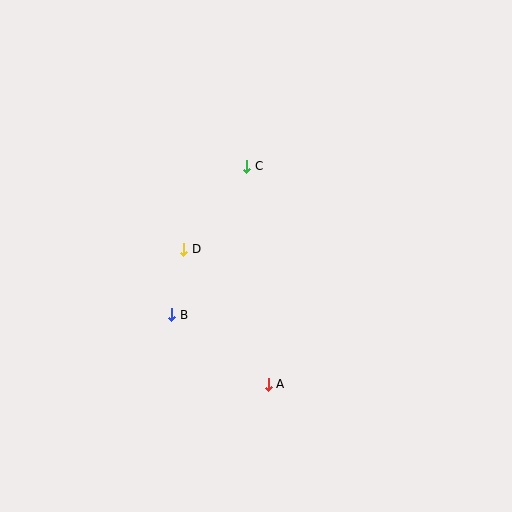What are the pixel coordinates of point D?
Point D is at (184, 249).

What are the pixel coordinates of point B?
Point B is at (172, 315).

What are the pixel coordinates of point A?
Point A is at (268, 384).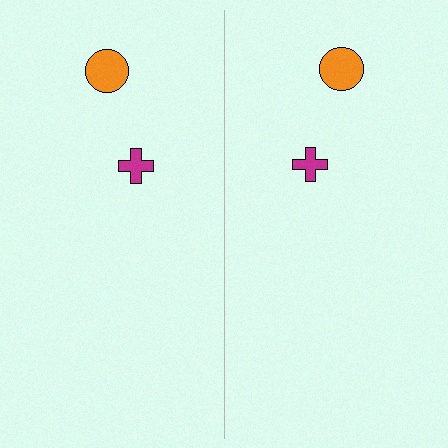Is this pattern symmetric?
Yes, this pattern has bilateral (reflection) symmetry.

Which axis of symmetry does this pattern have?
The pattern has a vertical axis of symmetry running through the center of the image.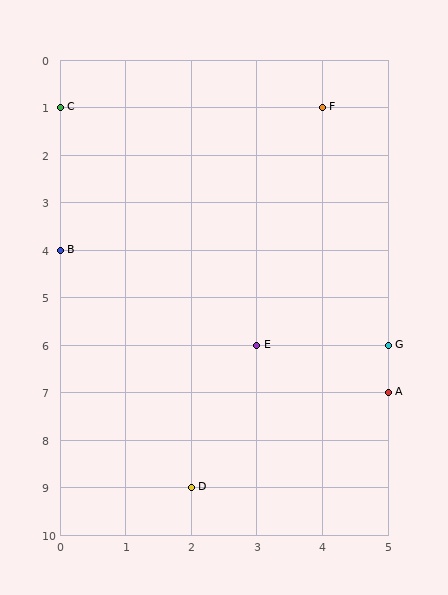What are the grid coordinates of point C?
Point C is at grid coordinates (0, 1).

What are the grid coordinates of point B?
Point B is at grid coordinates (0, 4).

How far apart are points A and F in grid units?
Points A and F are 1 column and 6 rows apart (about 6.1 grid units diagonally).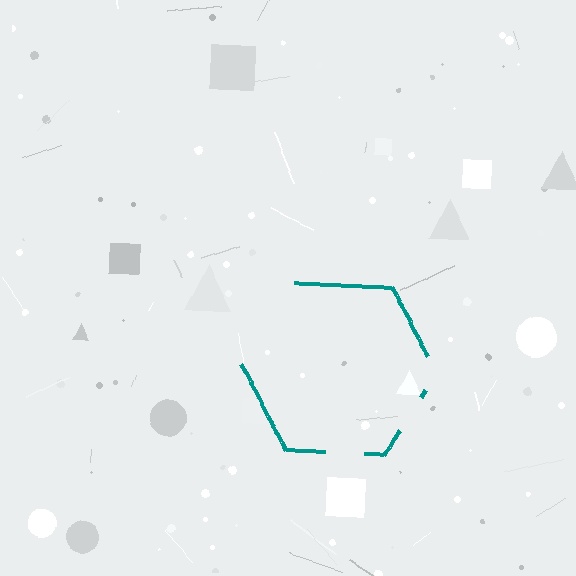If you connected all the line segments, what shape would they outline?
They would outline a hexagon.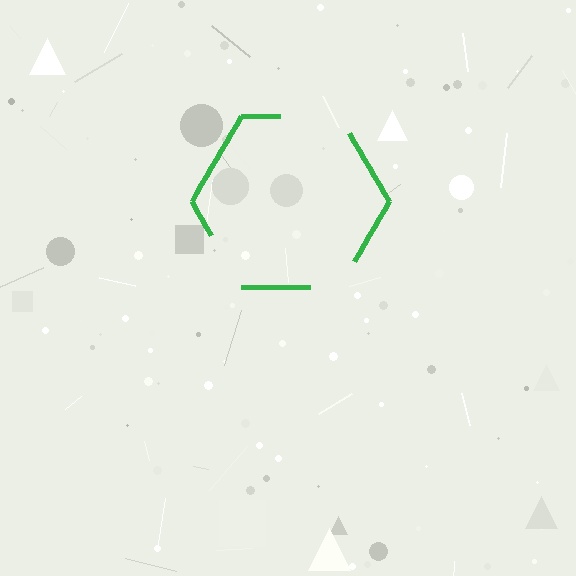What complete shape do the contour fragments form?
The contour fragments form a hexagon.